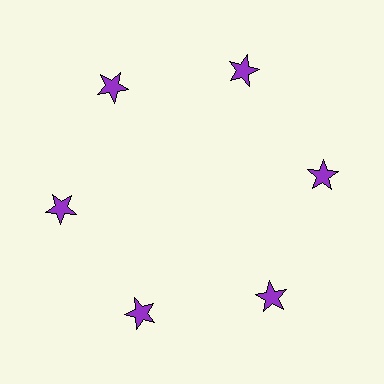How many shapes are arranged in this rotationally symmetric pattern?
There are 6 shapes, arranged in 6 groups of 1.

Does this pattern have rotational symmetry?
Yes, this pattern has 6-fold rotational symmetry. It looks the same after rotating 60 degrees around the center.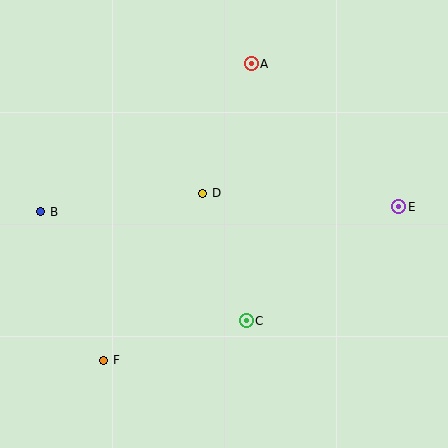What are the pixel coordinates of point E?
Point E is at (399, 207).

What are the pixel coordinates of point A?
Point A is at (251, 64).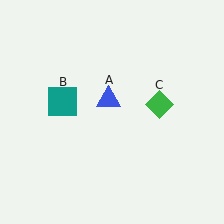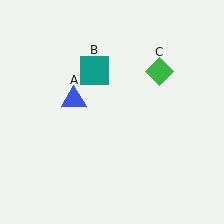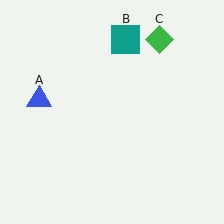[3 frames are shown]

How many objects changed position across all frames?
3 objects changed position: blue triangle (object A), teal square (object B), green diamond (object C).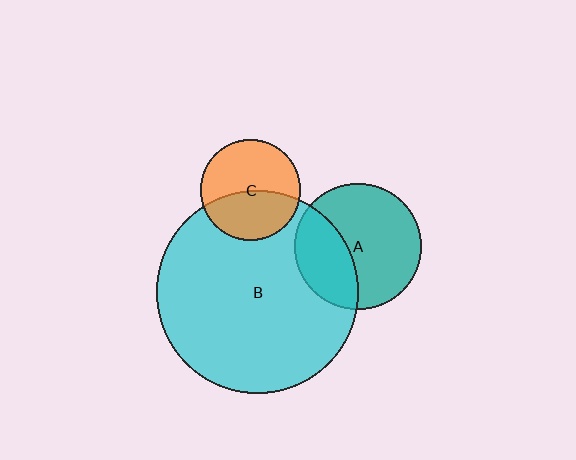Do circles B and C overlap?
Yes.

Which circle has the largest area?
Circle B (cyan).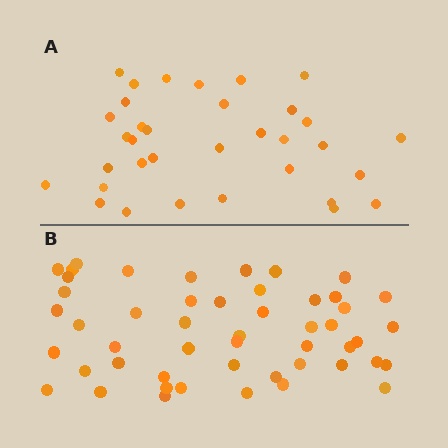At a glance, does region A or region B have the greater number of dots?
Region B (the bottom region) has more dots.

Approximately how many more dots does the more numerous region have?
Region B has approximately 15 more dots than region A.